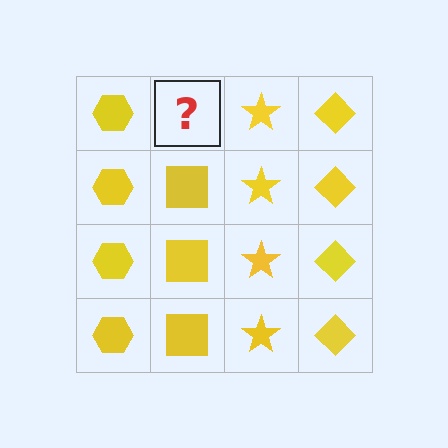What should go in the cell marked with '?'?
The missing cell should contain a yellow square.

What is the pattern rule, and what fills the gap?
The rule is that each column has a consistent shape. The gap should be filled with a yellow square.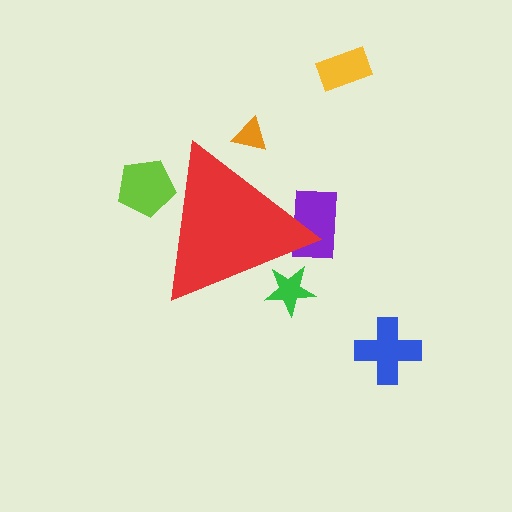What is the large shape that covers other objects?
A red triangle.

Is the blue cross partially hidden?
No, the blue cross is fully visible.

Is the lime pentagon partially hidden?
Yes, the lime pentagon is partially hidden behind the red triangle.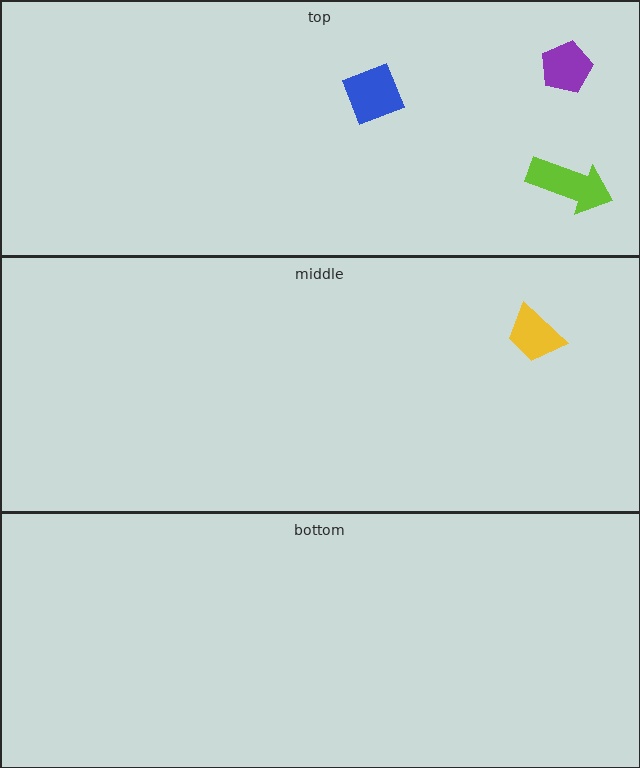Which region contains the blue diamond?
The top region.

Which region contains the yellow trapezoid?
The middle region.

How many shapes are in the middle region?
1.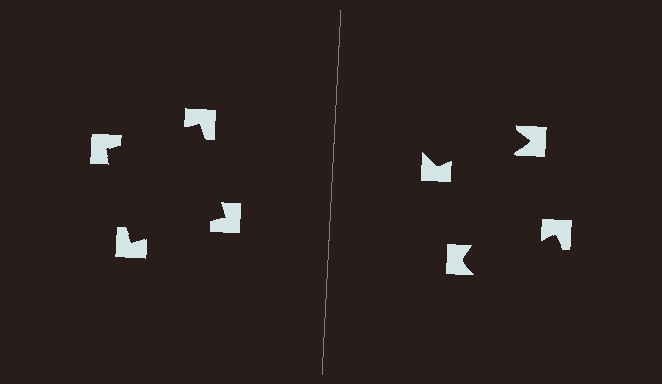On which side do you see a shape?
An illusory square appears on the left side. On the right side the wedge cuts are rotated, so no coherent shape forms.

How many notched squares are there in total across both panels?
8 — 4 on each side.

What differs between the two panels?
The notched squares are positioned identically on both sides; only the wedge orientations differ. On the left they align to a square; on the right they are misaligned.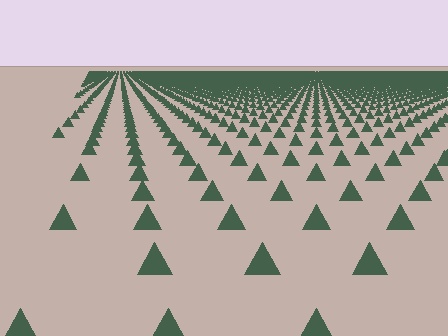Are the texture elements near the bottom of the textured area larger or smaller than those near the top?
Larger. Near the bottom, elements are closer to the viewer and appear at a bigger on-screen size.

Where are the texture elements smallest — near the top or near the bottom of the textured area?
Near the top.